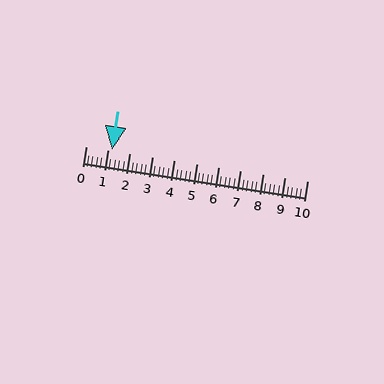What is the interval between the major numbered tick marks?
The major tick marks are spaced 1 units apart.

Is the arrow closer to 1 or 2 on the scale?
The arrow is closer to 1.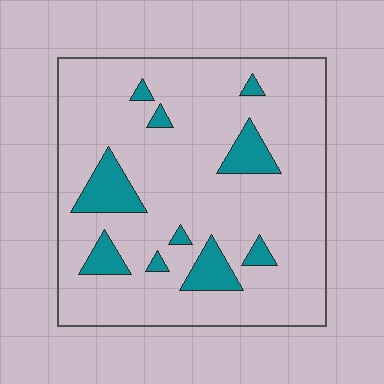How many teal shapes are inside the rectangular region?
10.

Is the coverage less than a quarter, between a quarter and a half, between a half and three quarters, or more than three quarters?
Less than a quarter.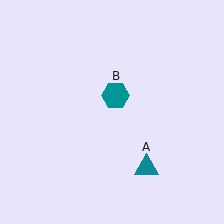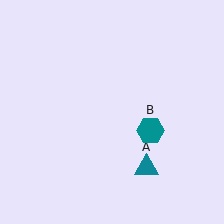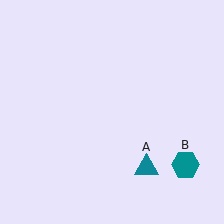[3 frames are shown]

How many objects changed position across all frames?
1 object changed position: teal hexagon (object B).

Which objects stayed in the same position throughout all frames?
Teal triangle (object A) remained stationary.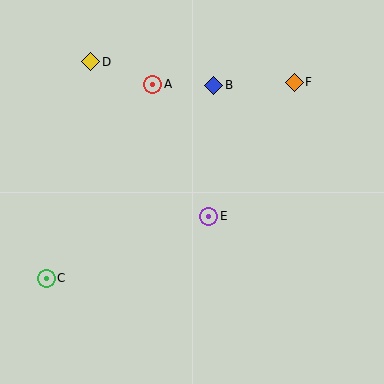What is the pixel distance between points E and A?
The distance between E and A is 143 pixels.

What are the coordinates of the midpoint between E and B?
The midpoint between E and B is at (211, 151).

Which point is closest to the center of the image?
Point E at (209, 216) is closest to the center.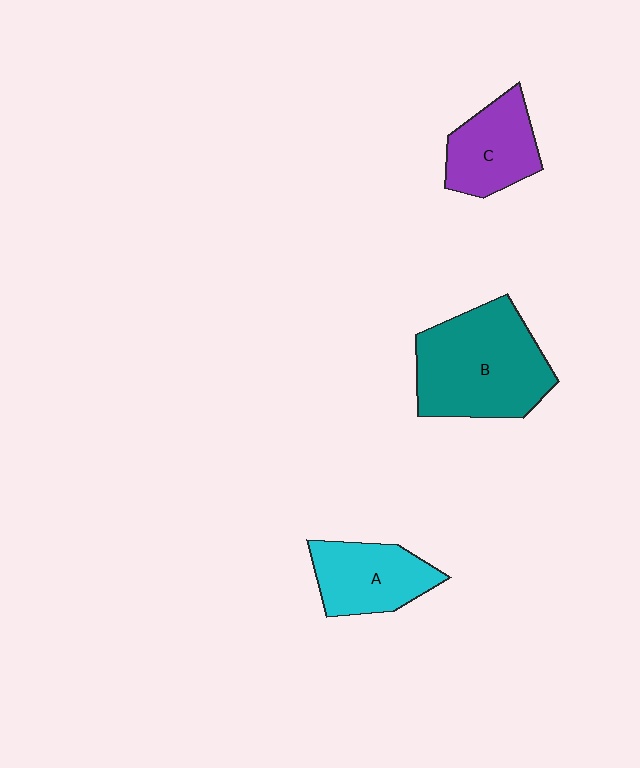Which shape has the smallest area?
Shape C (purple).